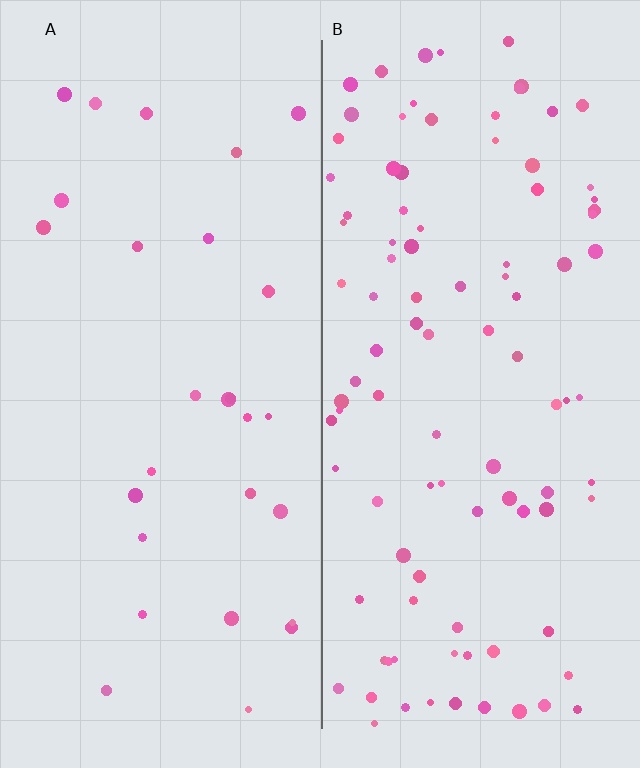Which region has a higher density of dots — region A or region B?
B (the right).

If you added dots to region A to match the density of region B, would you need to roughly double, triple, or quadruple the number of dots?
Approximately quadruple.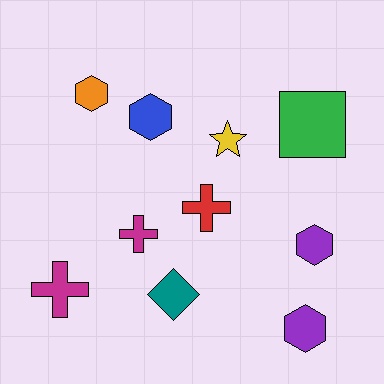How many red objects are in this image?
There is 1 red object.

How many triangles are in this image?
There are no triangles.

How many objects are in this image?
There are 10 objects.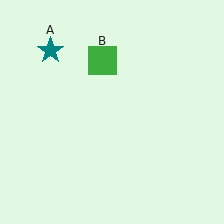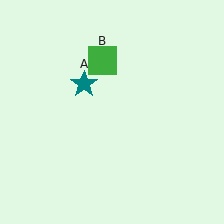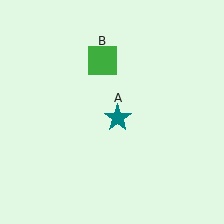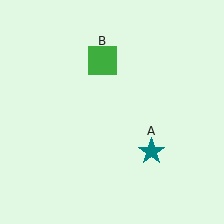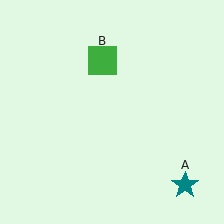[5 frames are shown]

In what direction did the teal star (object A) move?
The teal star (object A) moved down and to the right.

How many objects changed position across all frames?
1 object changed position: teal star (object A).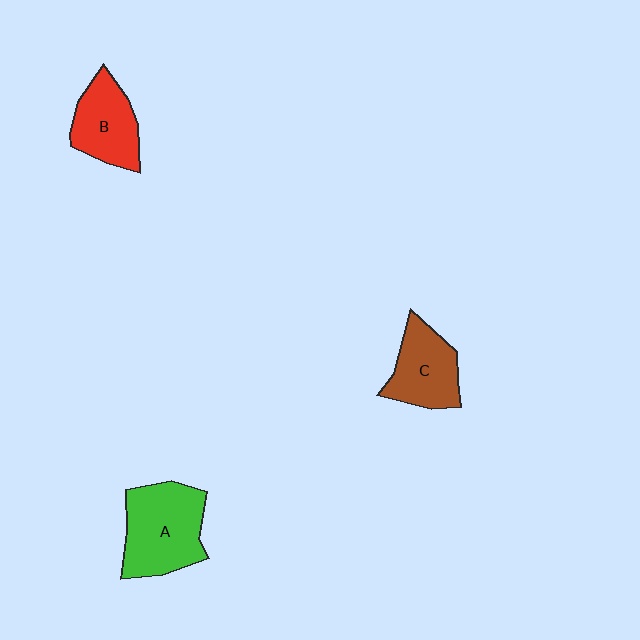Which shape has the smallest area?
Shape B (red).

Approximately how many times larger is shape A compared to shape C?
Approximately 1.4 times.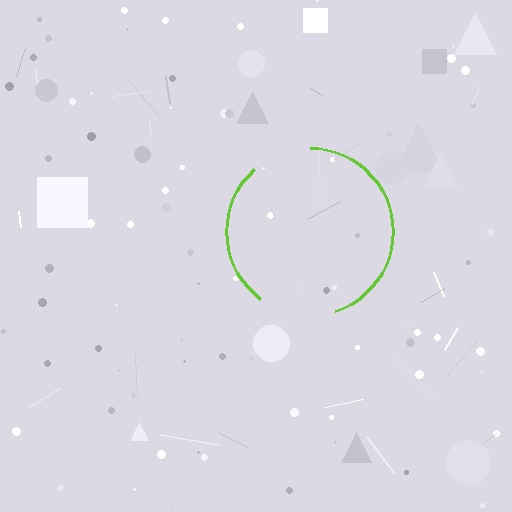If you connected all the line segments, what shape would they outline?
They would outline a circle.